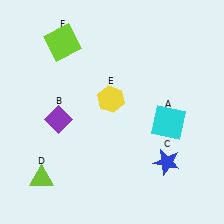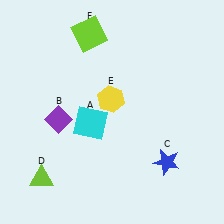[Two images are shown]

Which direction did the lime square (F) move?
The lime square (F) moved right.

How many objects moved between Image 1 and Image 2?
2 objects moved between the two images.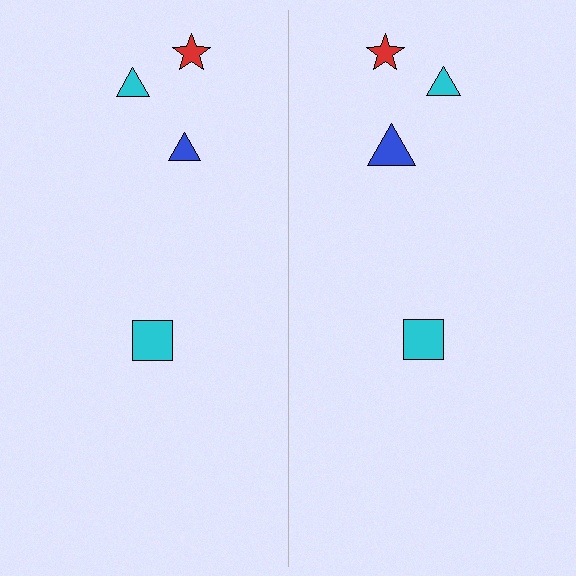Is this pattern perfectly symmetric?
No, the pattern is not perfectly symmetric. The blue triangle on the right side has a different size than its mirror counterpart.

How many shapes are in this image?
There are 8 shapes in this image.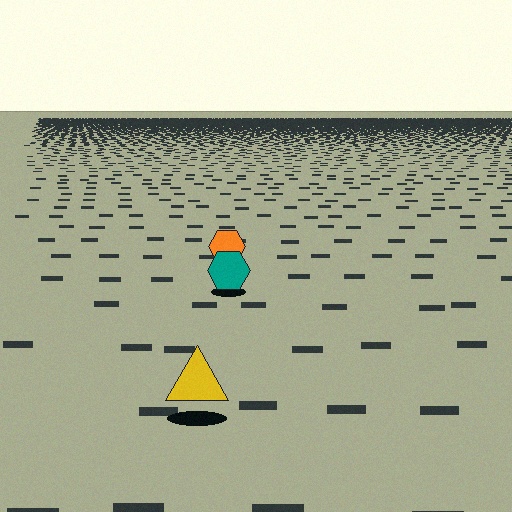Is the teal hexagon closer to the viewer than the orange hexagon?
Yes. The teal hexagon is closer — you can tell from the texture gradient: the ground texture is coarser near it.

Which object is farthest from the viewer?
The orange hexagon is farthest from the viewer. It appears smaller and the ground texture around it is denser.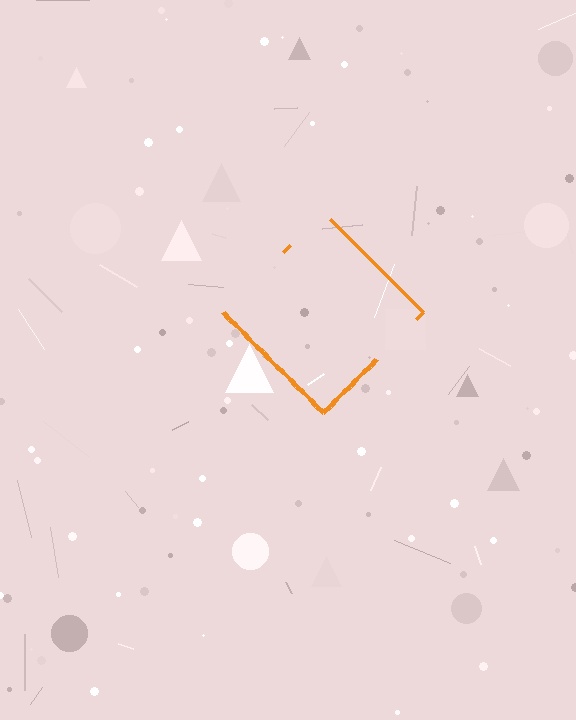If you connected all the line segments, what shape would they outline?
They would outline a diamond.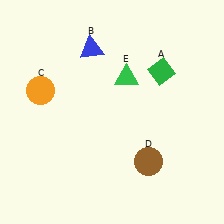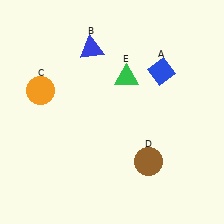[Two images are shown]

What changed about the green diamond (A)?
In Image 1, A is green. In Image 2, it changed to blue.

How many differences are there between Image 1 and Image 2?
There is 1 difference between the two images.